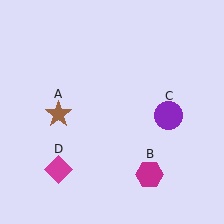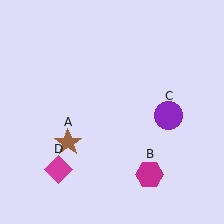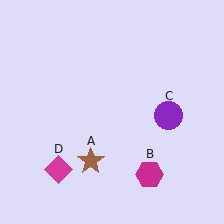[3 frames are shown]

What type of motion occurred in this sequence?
The brown star (object A) rotated counterclockwise around the center of the scene.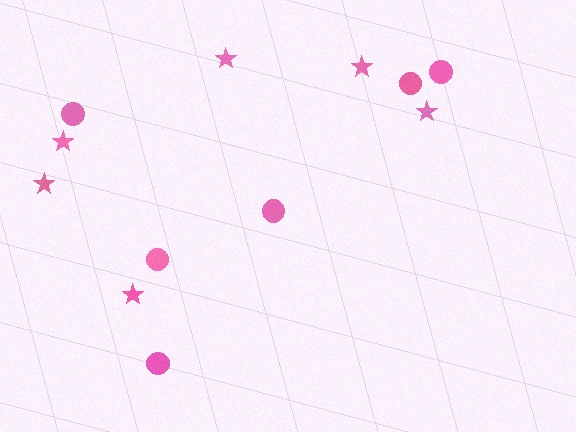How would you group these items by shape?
There are 2 groups: one group of circles (6) and one group of stars (6).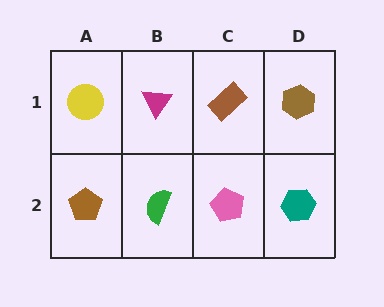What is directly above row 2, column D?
A brown hexagon.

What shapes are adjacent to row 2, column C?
A brown rectangle (row 1, column C), a green semicircle (row 2, column B), a teal hexagon (row 2, column D).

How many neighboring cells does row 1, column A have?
2.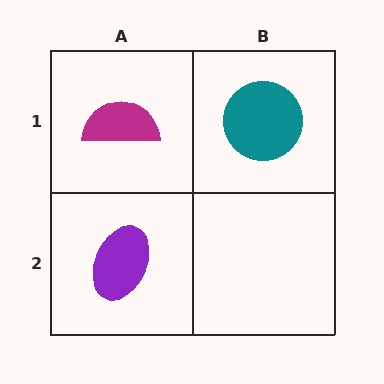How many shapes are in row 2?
1 shape.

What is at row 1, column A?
A magenta semicircle.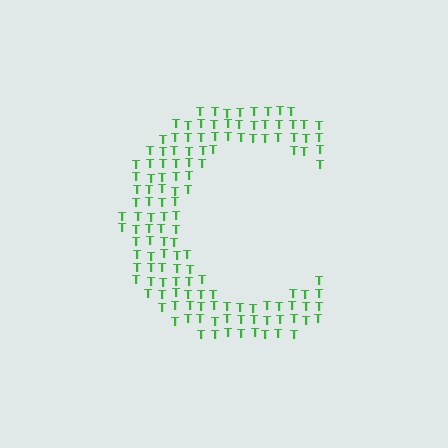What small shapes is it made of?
It is made of small letter T's.